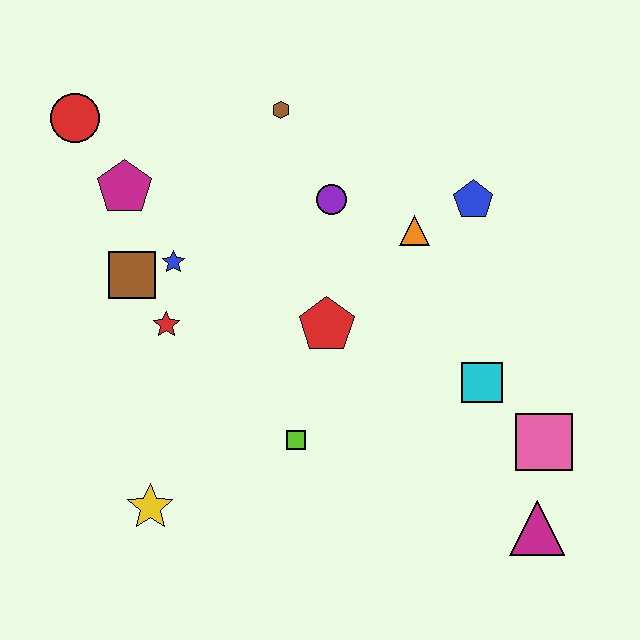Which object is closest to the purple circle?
The orange triangle is closest to the purple circle.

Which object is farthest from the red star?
The magenta triangle is farthest from the red star.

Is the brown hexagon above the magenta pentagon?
Yes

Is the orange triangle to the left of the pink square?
Yes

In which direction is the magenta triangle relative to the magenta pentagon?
The magenta triangle is to the right of the magenta pentagon.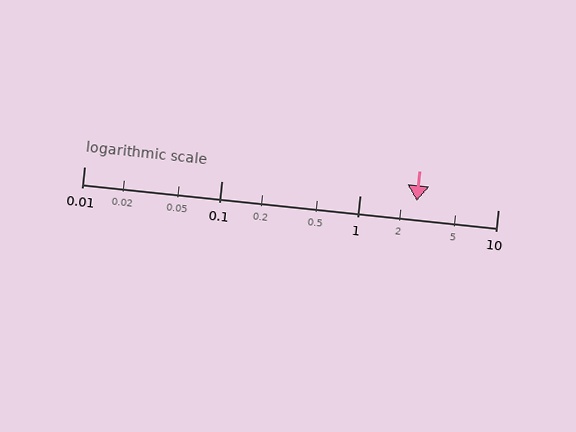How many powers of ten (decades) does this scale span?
The scale spans 3 decades, from 0.01 to 10.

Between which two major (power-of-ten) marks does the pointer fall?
The pointer is between 1 and 10.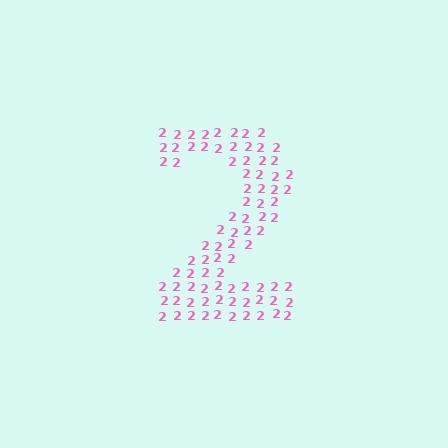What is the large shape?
The large shape is the digit 2.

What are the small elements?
The small elements are digit 2's.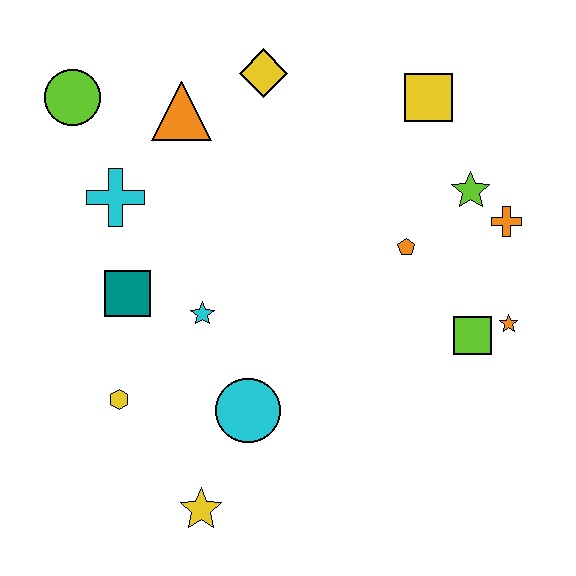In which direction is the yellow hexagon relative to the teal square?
The yellow hexagon is below the teal square.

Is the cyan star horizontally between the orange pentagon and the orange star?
No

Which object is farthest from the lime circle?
The orange star is farthest from the lime circle.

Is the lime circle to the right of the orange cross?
No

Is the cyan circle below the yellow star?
No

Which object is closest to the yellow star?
The cyan circle is closest to the yellow star.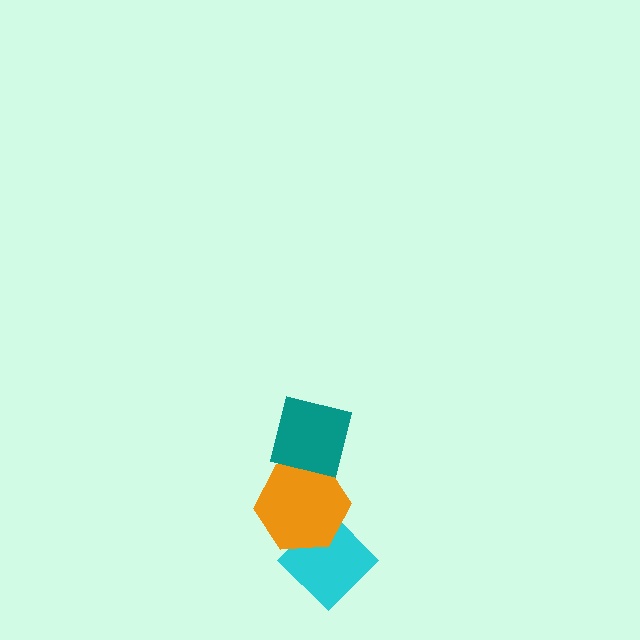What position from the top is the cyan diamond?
The cyan diamond is 3rd from the top.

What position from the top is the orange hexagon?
The orange hexagon is 2nd from the top.